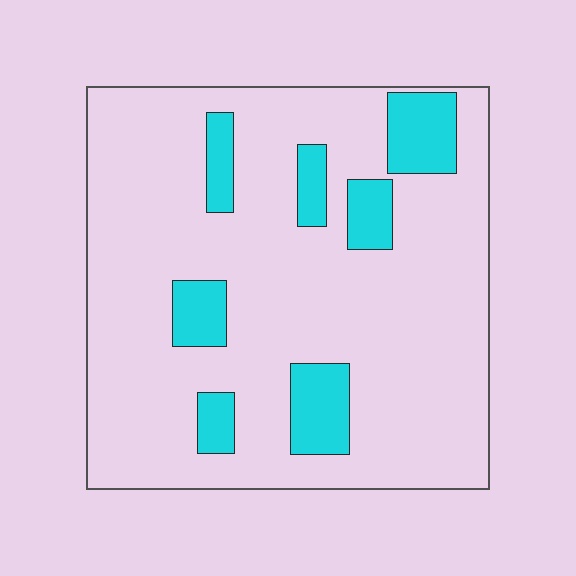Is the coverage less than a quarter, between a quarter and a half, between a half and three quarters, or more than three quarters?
Less than a quarter.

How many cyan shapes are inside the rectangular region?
7.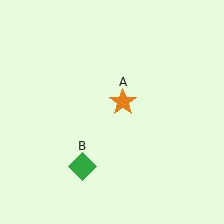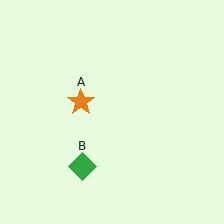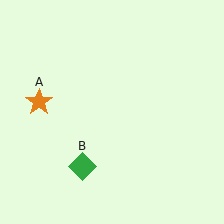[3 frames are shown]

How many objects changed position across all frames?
1 object changed position: orange star (object A).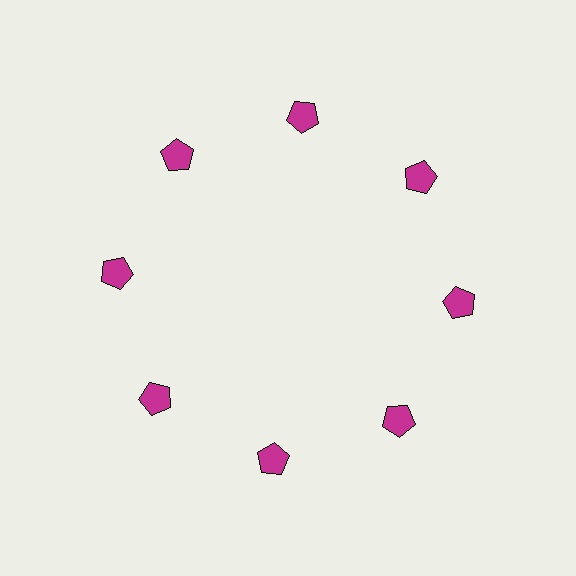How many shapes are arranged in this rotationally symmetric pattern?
There are 8 shapes, arranged in 8 groups of 1.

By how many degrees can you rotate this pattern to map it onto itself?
The pattern maps onto itself every 45 degrees of rotation.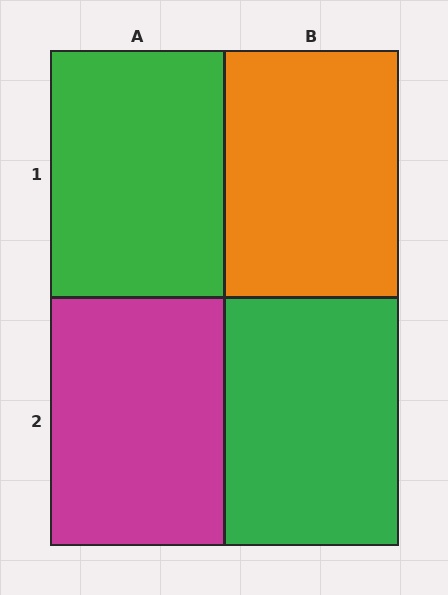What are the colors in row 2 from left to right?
Magenta, green.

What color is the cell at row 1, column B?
Orange.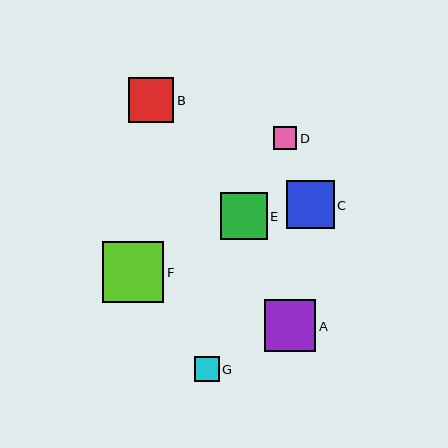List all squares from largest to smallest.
From largest to smallest: F, A, C, E, B, G, D.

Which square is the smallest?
Square D is the smallest with a size of approximately 23 pixels.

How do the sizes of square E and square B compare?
Square E and square B are approximately the same size.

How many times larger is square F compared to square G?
Square F is approximately 2.4 times the size of square G.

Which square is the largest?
Square F is the largest with a size of approximately 61 pixels.